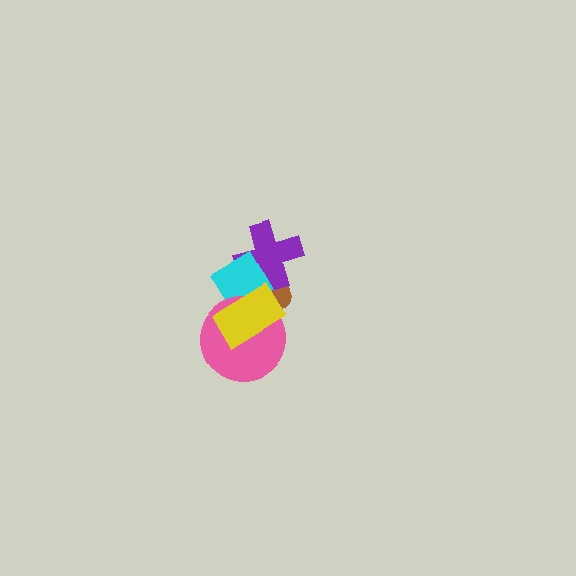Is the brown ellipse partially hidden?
Yes, it is partially covered by another shape.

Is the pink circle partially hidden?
Yes, it is partially covered by another shape.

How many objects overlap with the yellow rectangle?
3 objects overlap with the yellow rectangle.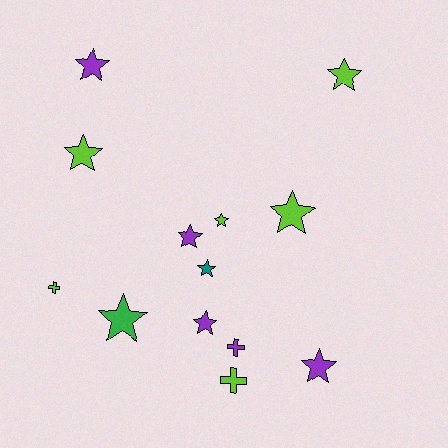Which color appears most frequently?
Lime, with 6 objects.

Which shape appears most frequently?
Star, with 10 objects.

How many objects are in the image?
There are 13 objects.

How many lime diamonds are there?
There are no lime diamonds.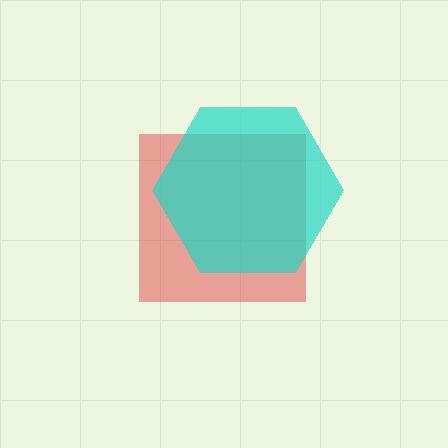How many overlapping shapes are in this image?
There are 2 overlapping shapes in the image.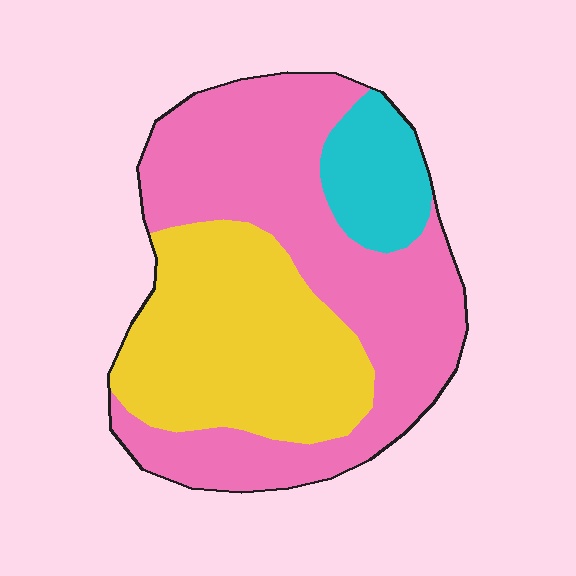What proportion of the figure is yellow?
Yellow takes up about three eighths (3/8) of the figure.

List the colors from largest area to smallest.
From largest to smallest: pink, yellow, cyan.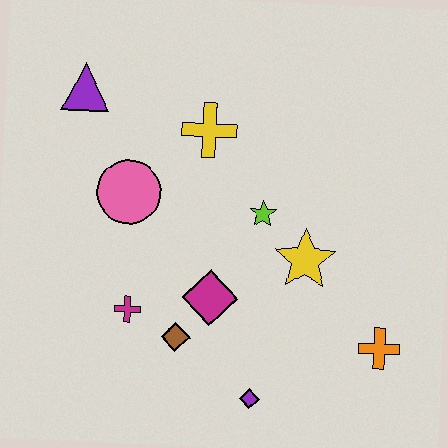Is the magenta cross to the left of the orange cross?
Yes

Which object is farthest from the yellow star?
The purple triangle is farthest from the yellow star.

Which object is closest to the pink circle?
The yellow cross is closest to the pink circle.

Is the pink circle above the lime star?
Yes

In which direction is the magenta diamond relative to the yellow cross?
The magenta diamond is below the yellow cross.